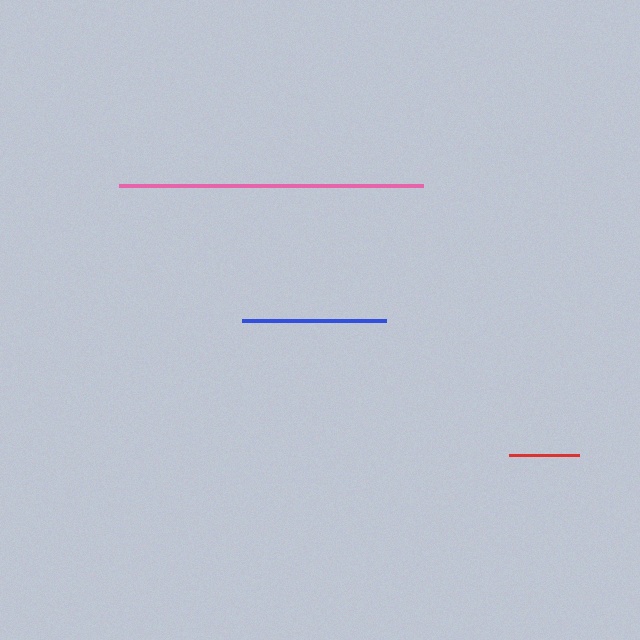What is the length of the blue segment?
The blue segment is approximately 144 pixels long.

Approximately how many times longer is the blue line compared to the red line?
The blue line is approximately 2.0 times the length of the red line.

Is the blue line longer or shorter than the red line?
The blue line is longer than the red line.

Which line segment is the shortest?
The red line is the shortest at approximately 70 pixels.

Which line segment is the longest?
The pink line is the longest at approximately 304 pixels.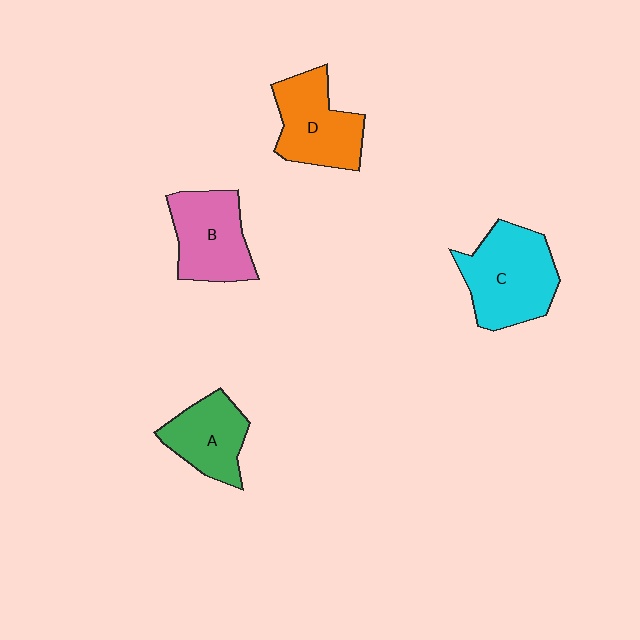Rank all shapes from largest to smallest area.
From largest to smallest: C (cyan), D (orange), B (pink), A (green).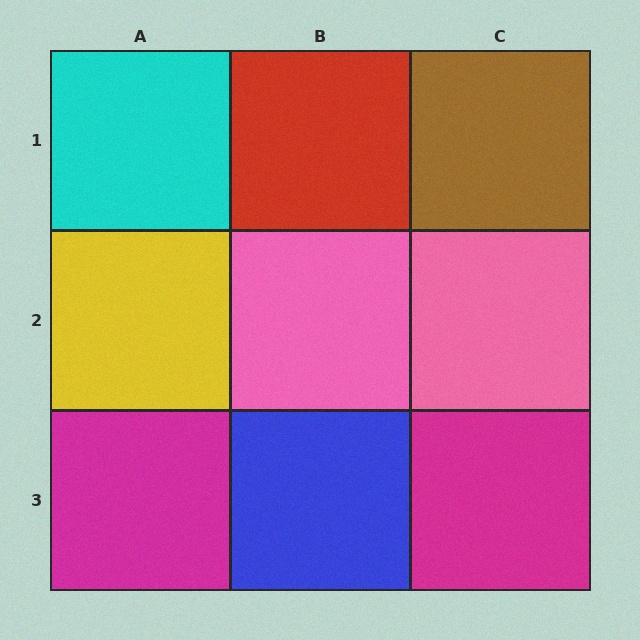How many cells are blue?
1 cell is blue.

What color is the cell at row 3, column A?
Magenta.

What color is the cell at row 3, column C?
Magenta.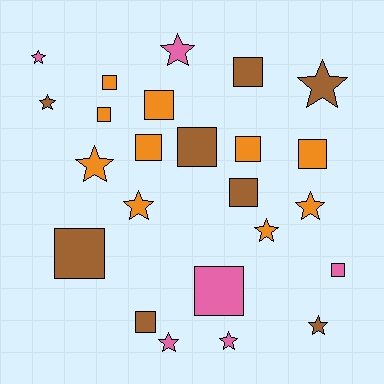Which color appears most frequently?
Orange, with 10 objects.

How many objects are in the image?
There are 24 objects.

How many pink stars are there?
There are 4 pink stars.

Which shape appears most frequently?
Square, with 13 objects.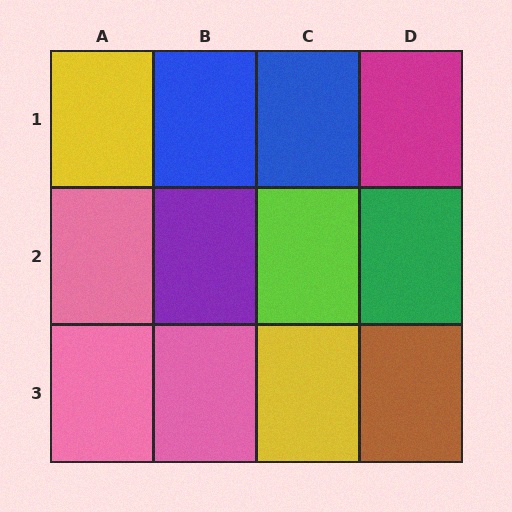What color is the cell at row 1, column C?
Blue.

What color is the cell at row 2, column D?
Green.